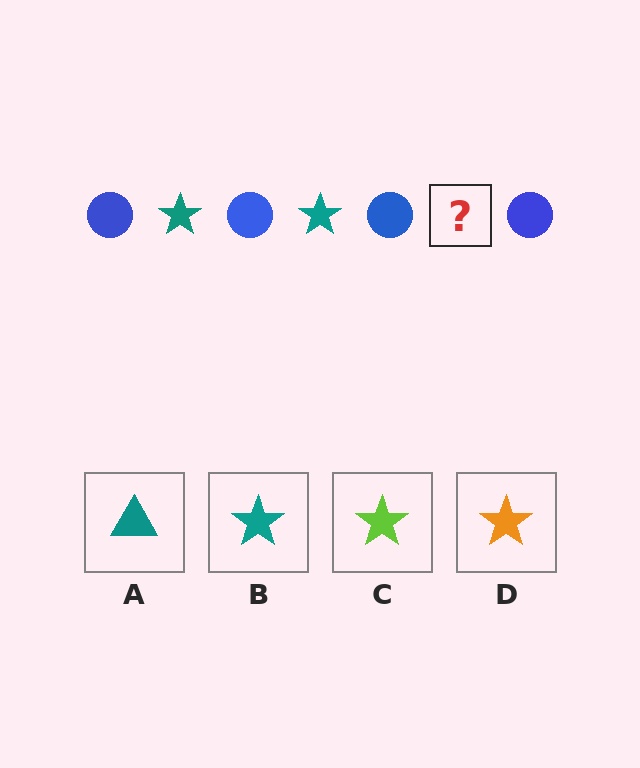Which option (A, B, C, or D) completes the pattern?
B.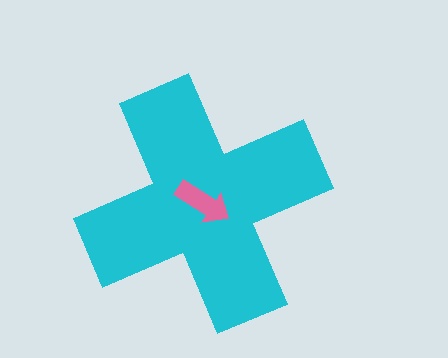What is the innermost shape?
The pink arrow.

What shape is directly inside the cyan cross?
The pink arrow.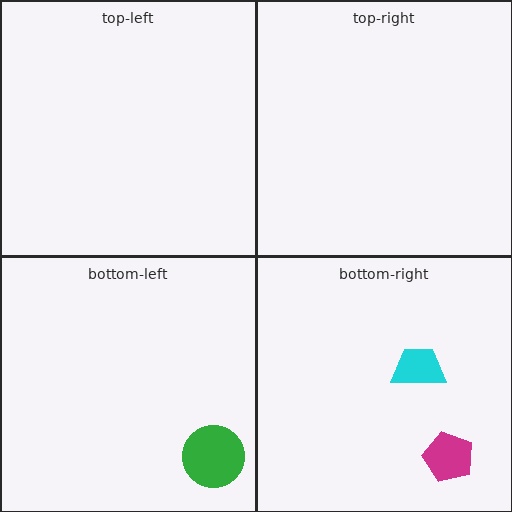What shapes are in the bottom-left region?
The green circle.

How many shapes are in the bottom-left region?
1.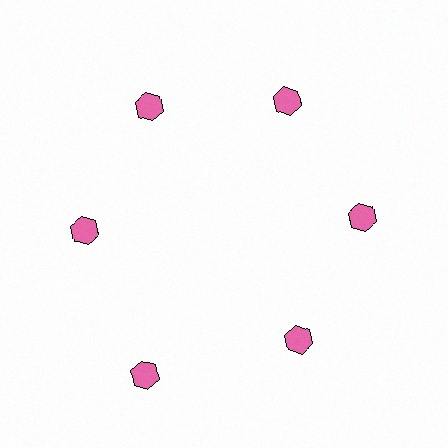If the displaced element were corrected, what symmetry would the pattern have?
It would have 6-fold rotational symmetry — the pattern would map onto itself every 60 degrees.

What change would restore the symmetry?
The symmetry would be restored by moving it inward, back onto the ring so that all 6 hexagons sit at equal angles and equal distance from the center.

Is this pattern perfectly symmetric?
No. The 6 pink hexagons are arranged in a ring, but one element near the 7 o'clock position is pushed outward from the center, breaking the 6-fold rotational symmetry.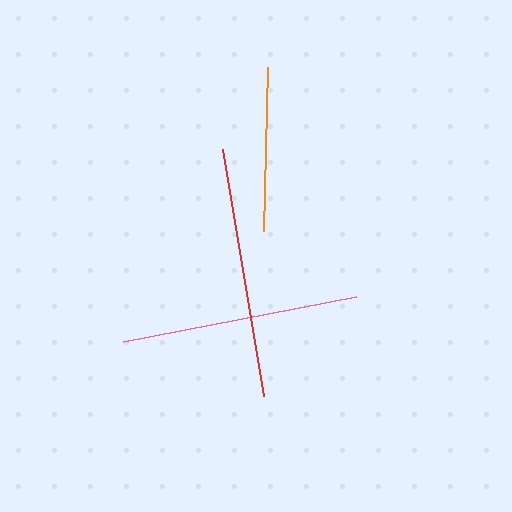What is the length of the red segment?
The red segment is approximately 250 pixels long.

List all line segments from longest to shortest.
From longest to shortest: red, pink, orange.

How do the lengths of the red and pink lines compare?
The red and pink lines are approximately the same length.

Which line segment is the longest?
The red line is the longest at approximately 250 pixels.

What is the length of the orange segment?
The orange segment is approximately 163 pixels long.